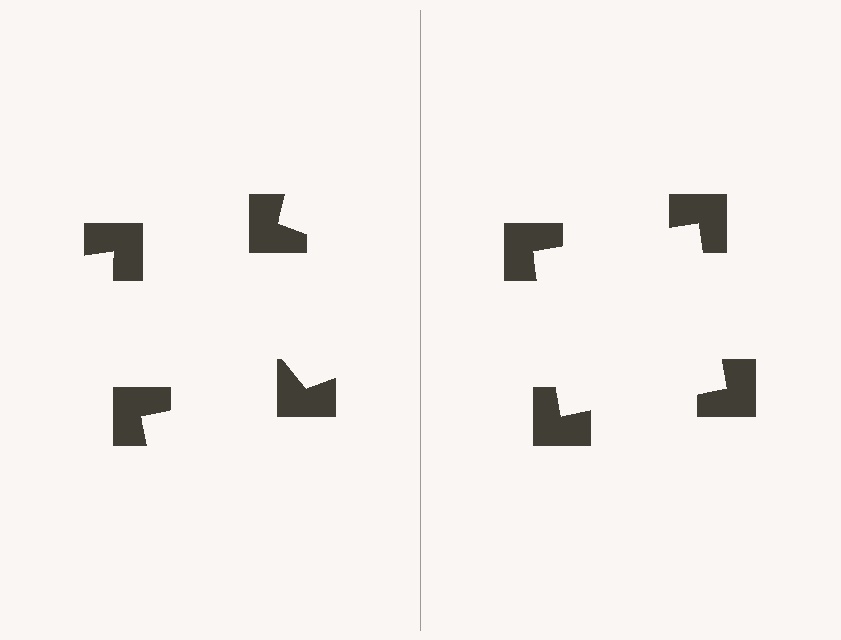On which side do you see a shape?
An illusory square appears on the right side. On the left side the wedge cuts are rotated, so no coherent shape forms.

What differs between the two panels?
The notched squares are positioned identically on both sides; only the wedge orientations differ. On the right they align to a square; on the left they are misaligned.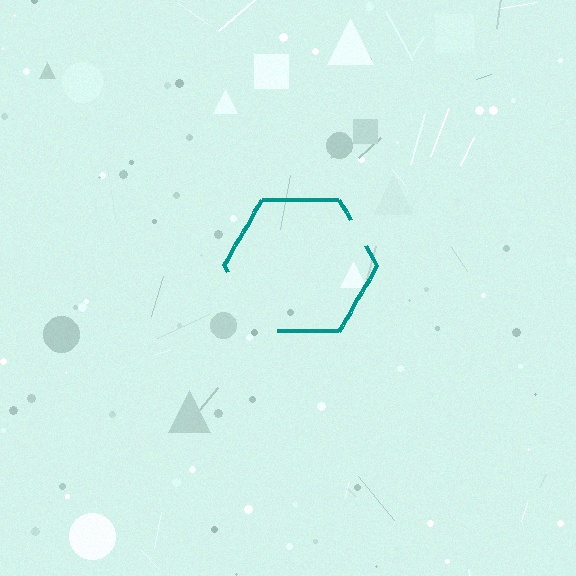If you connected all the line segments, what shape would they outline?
They would outline a hexagon.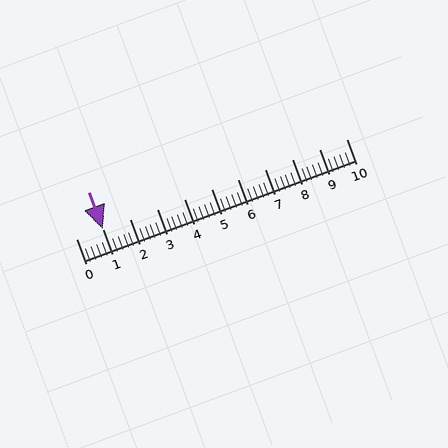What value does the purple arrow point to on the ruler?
The purple arrow points to approximately 1.0.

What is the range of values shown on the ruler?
The ruler shows values from 0 to 10.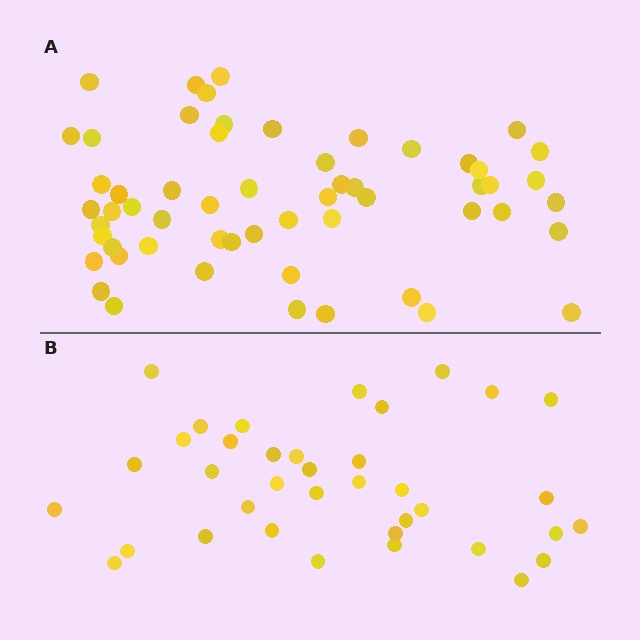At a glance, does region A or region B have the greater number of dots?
Region A (the top region) has more dots.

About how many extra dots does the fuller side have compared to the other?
Region A has approximately 20 more dots than region B.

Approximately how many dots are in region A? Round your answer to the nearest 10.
About 60 dots. (The exact count is 57, which rounds to 60.)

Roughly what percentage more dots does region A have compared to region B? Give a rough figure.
About 55% more.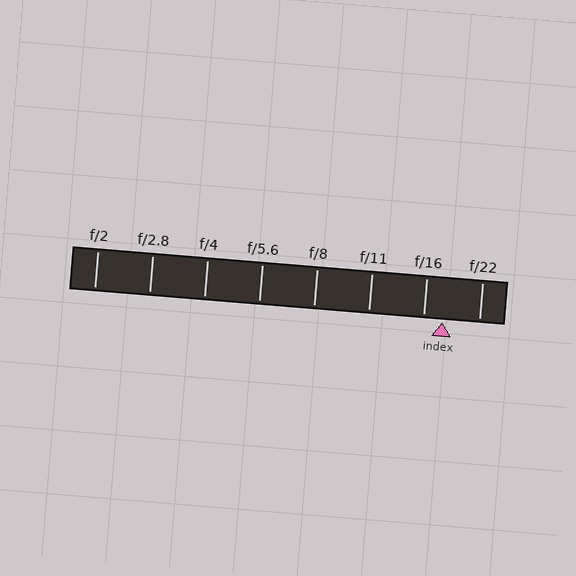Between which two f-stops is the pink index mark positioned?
The index mark is between f/16 and f/22.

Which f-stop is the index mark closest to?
The index mark is closest to f/16.